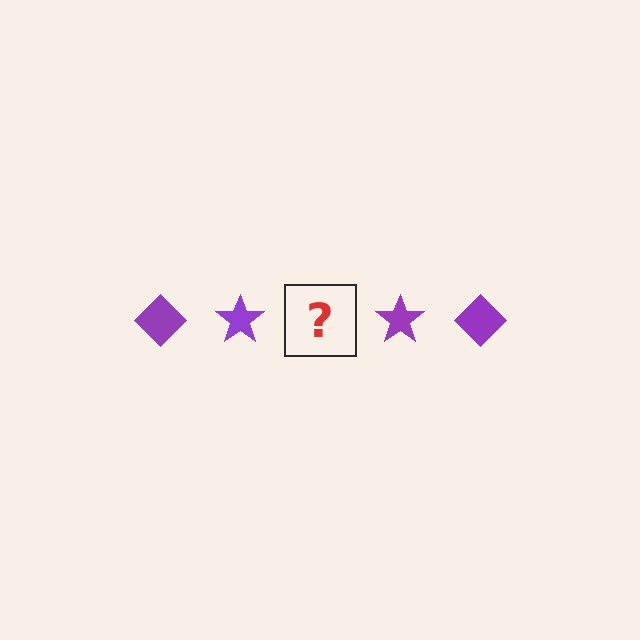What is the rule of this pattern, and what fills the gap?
The rule is that the pattern cycles through diamond, star shapes in purple. The gap should be filled with a purple diamond.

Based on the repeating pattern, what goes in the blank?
The blank should be a purple diamond.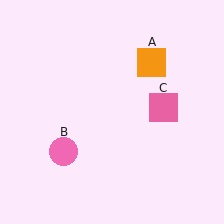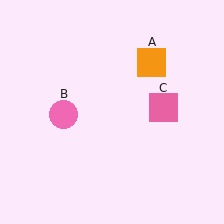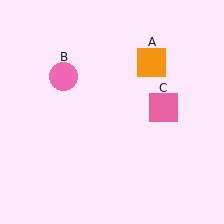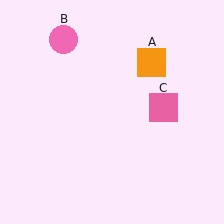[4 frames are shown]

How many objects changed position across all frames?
1 object changed position: pink circle (object B).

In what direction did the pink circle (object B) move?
The pink circle (object B) moved up.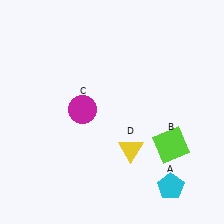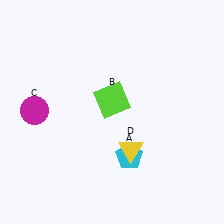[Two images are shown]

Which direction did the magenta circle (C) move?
The magenta circle (C) moved left.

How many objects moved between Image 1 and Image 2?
3 objects moved between the two images.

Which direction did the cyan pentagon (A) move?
The cyan pentagon (A) moved left.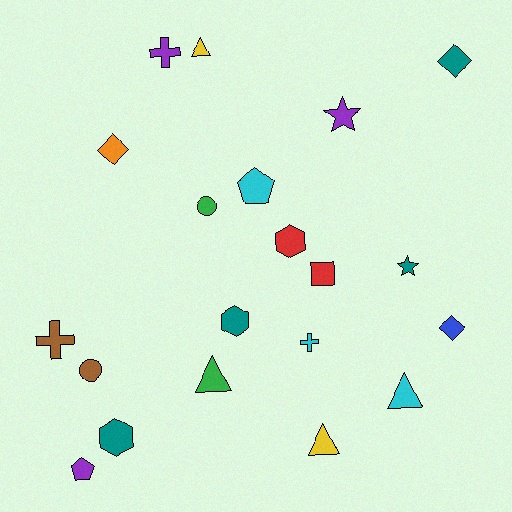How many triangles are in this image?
There are 4 triangles.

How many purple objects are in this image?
There are 3 purple objects.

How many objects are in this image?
There are 20 objects.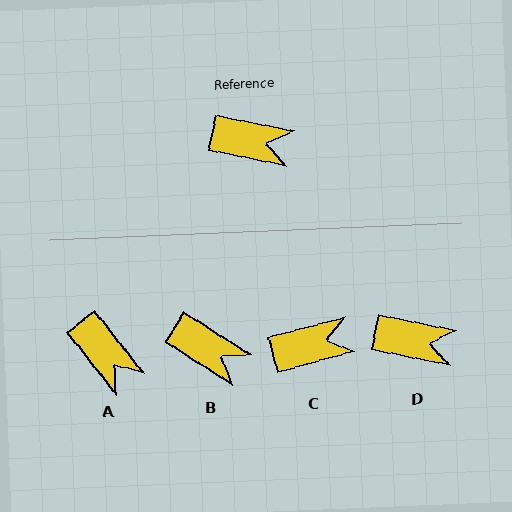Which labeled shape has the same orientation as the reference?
D.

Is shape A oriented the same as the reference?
No, it is off by about 40 degrees.